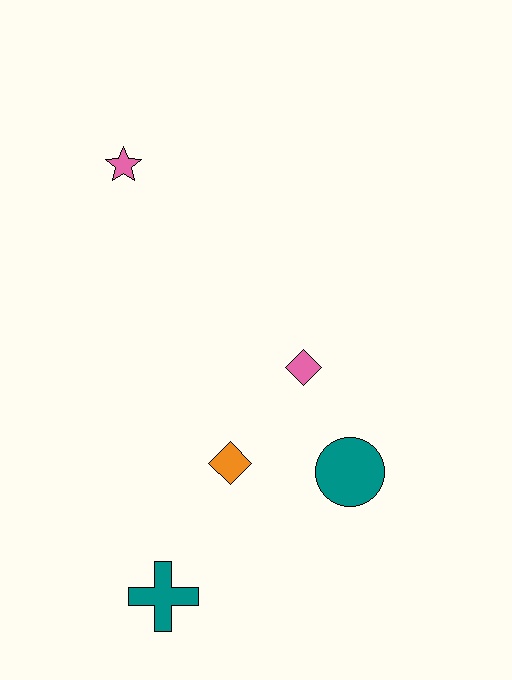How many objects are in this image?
There are 5 objects.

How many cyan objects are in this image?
There are no cyan objects.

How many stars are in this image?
There is 1 star.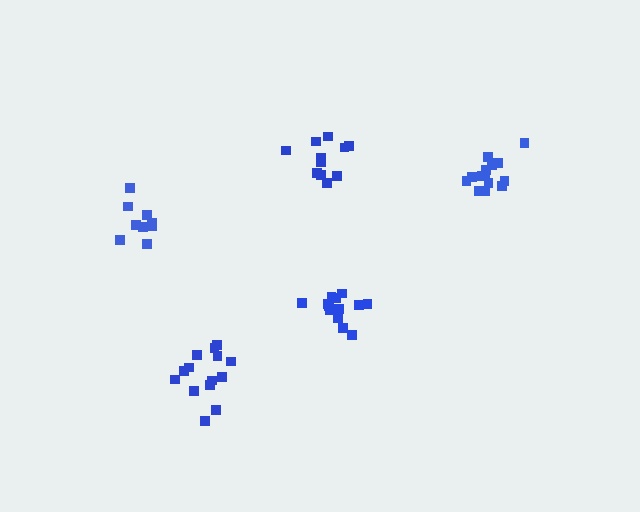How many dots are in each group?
Group 1: 10 dots, Group 2: 12 dots, Group 3: 14 dots, Group 4: 13 dots, Group 5: 14 dots (63 total).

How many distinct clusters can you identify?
There are 5 distinct clusters.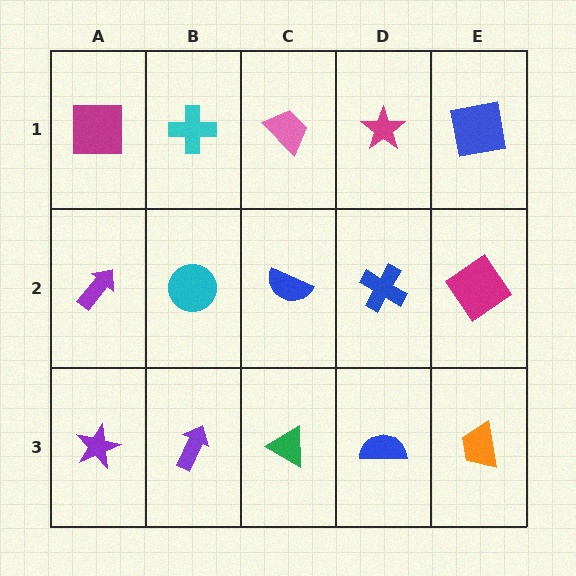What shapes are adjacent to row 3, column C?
A blue semicircle (row 2, column C), a purple arrow (row 3, column B), a blue semicircle (row 3, column D).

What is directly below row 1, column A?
A purple arrow.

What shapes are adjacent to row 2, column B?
A cyan cross (row 1, column B), a purple arrow (row 3, column B), a purple arrow (row 2, column A), a blue semicircle (row 2, column C).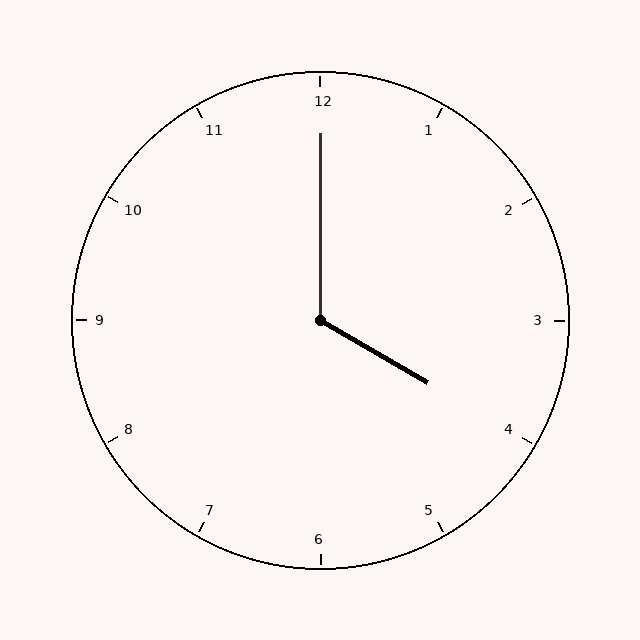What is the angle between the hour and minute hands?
Approximately 120 degrees.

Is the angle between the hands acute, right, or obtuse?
It is obtuse.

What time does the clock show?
4:00.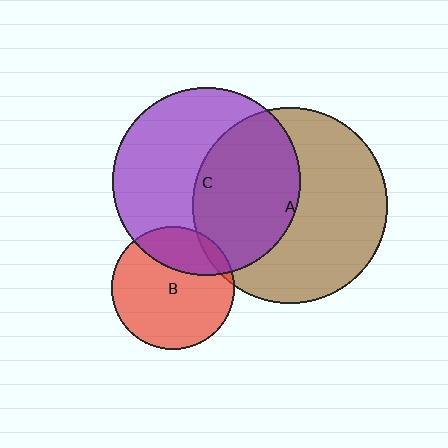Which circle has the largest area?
Circle A (brown).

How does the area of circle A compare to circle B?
Approximately 2.5 times.